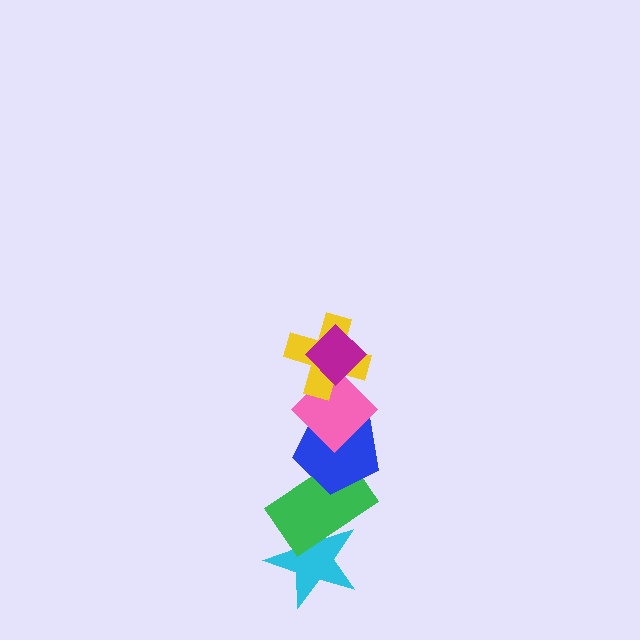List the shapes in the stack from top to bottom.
From top to bottom: the magenta diamond, the yellow cross, the pink diamond, the blue pentagon, the green rectangle, the cyan star.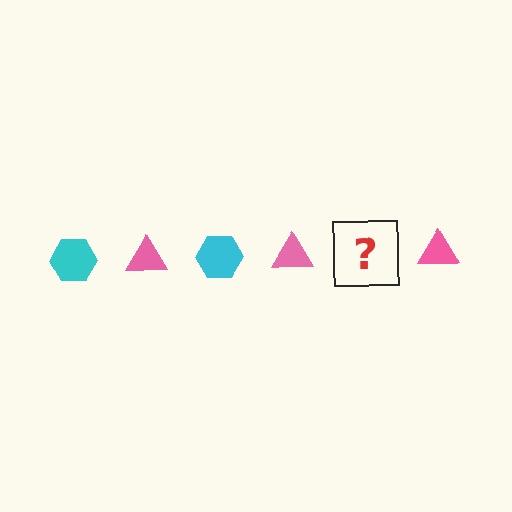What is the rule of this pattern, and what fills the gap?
The rule is that the pattern alternates between cyan hexagon and pink triangle. The gap should be filled with a cyan hexagon.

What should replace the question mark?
The question mark should be replaced with a cyan hexagon.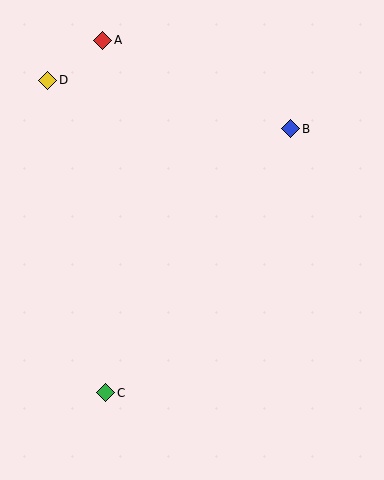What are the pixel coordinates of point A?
Point A is at (103, 40).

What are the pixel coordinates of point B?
Point B is at (291, 129).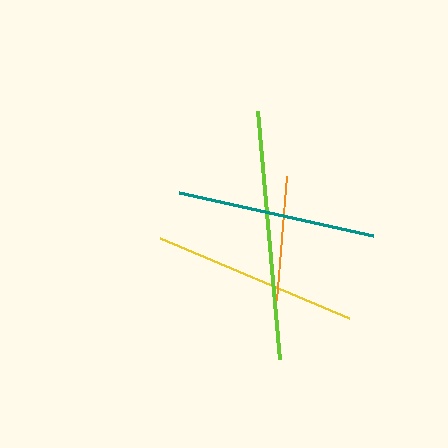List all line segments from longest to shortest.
From longest to shortest: lime, yellow, teal, orange.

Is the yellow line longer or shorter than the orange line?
The yellow line is longer than the orange line.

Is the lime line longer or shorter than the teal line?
The lime line is longer than the teal line.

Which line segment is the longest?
The lime line is the longest at approximately 249 pixels.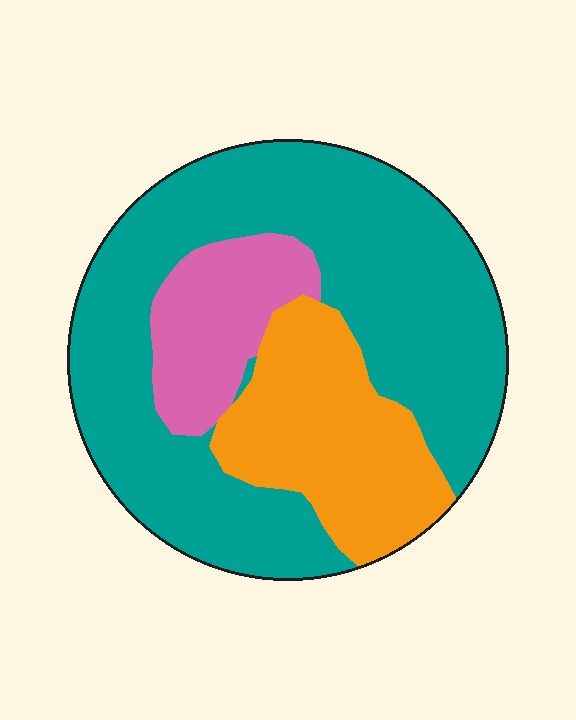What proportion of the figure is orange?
Orange takes up between a sixth and a third of the figure.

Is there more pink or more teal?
Teal.